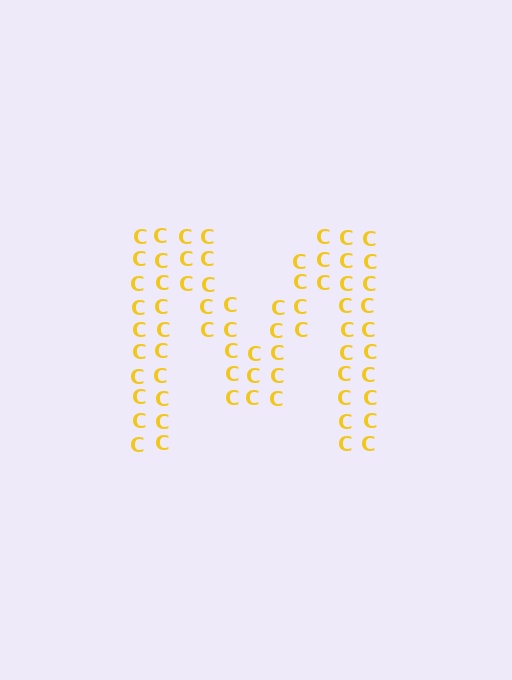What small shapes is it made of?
It is made of small letter C's.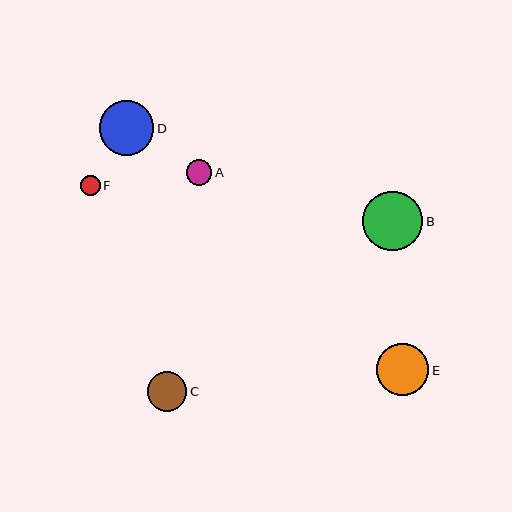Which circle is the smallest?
Circle F is the smallest with a size of approximately 20 pixels.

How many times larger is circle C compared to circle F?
Circle C is approximately 2.0 times the size of circle F.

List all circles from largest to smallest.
From largest to smallest: B, D, E, C, A, F.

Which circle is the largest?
Circle B is the largest with a size of approximately 60 pixels.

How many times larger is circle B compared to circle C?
Circle B is approximately 1.5 times the size of circle C.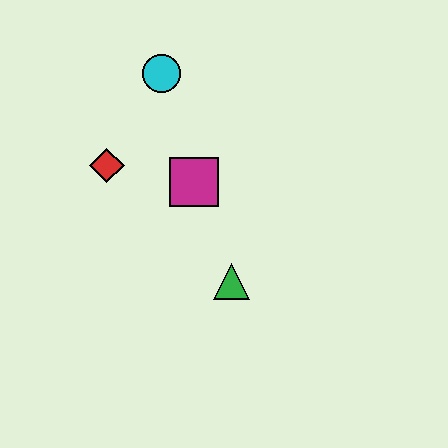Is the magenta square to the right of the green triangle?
No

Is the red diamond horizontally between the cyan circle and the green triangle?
No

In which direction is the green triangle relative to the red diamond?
The green triangle is to the right of the red diamond.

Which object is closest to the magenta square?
The red diamond is closest to the magenta square.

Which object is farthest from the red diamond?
The green triangle is farthest from the red diamond.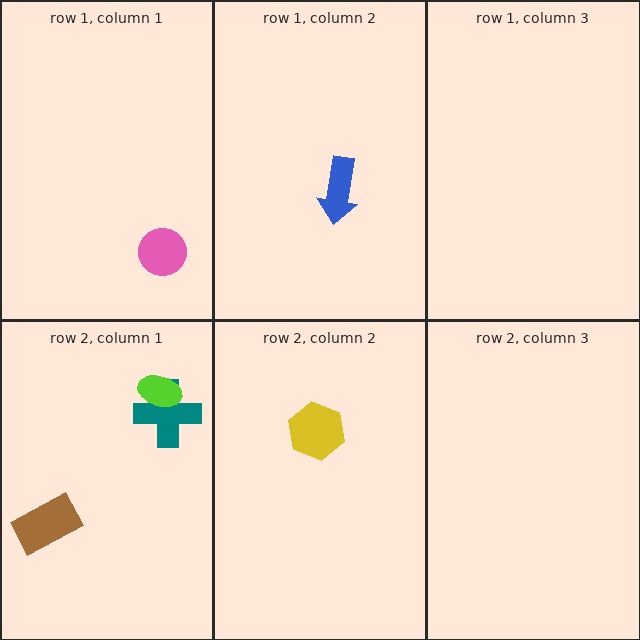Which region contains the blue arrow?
The row 1, column 2 region.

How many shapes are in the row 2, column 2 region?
1.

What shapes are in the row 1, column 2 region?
The blue arrow.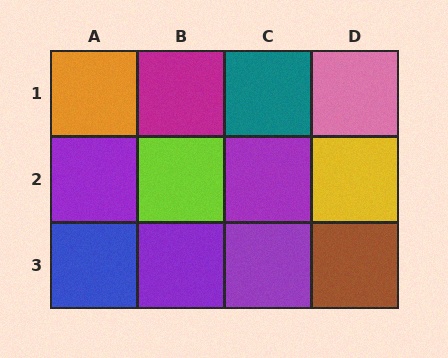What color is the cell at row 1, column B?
Magenta.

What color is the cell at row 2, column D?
Yellow.